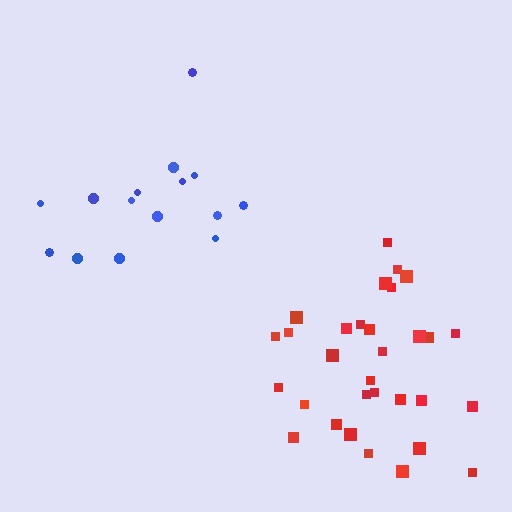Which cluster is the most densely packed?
Red.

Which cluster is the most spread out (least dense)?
Blue.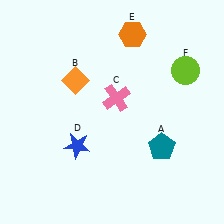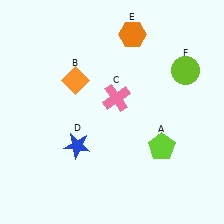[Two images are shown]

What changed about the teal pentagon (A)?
In Image 1, A is teal. In Image 2, it changed to lime.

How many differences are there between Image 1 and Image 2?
There is 1 difference between the two images.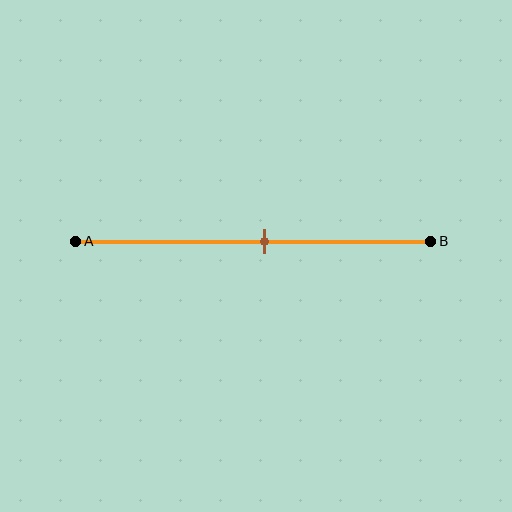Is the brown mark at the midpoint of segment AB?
No, the mark is at about 55% from A, not at the 50% midpoint.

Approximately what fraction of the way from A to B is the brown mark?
The brown mark is approximately 55% of the way from A to B.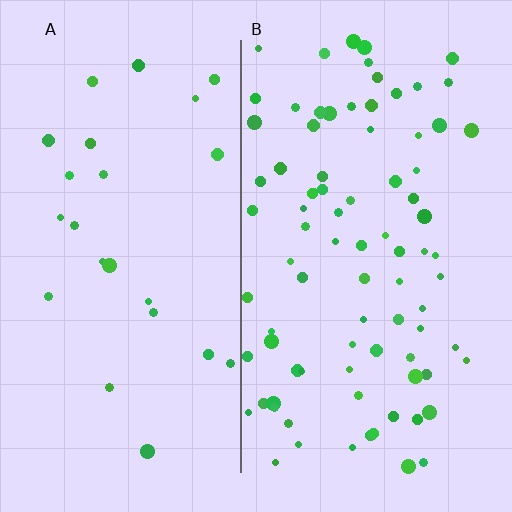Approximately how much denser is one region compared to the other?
Approximately 3.4× — region B over region A.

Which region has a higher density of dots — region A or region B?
B (the right).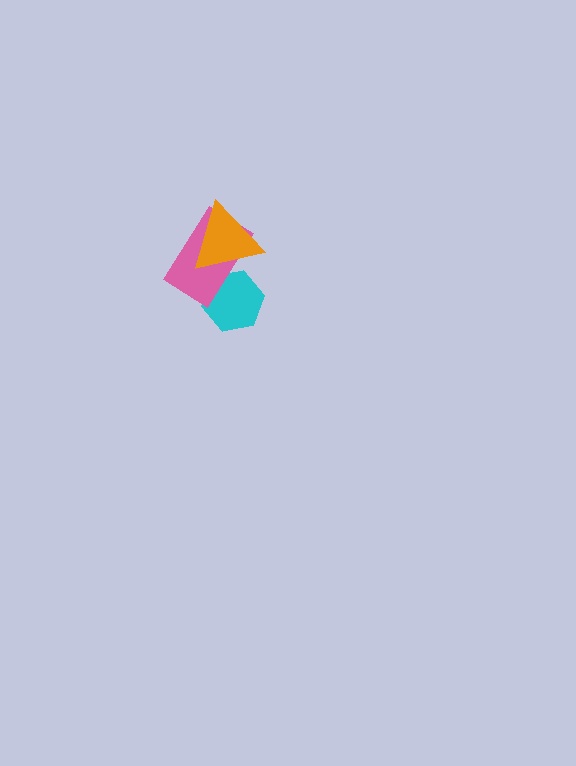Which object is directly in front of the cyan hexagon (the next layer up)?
The pink rectangle is directly in front of the cyan hexagon.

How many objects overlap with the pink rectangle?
2 objects overlap with the pink rectangle.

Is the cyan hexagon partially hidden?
Yes, it is partially covered by another shape.